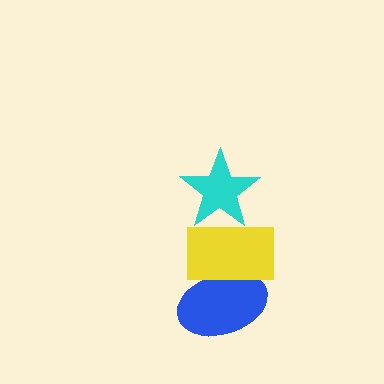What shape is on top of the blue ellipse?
The yellow rectangle is on top of the blue ellipse.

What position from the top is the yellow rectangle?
The yellow rectangle is 2nd from the top.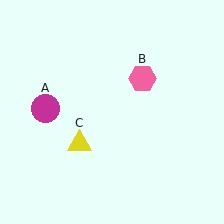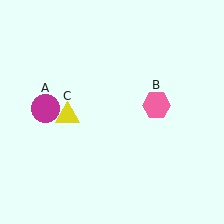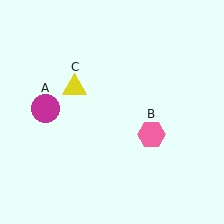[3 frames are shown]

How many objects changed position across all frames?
2 objects changed position: pink hexagon (object B), yellow triangle (object C).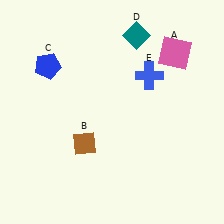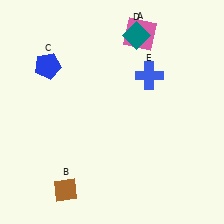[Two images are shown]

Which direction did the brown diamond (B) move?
The brown diamond (B) moved down.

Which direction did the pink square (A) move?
The pink square (A) moved left.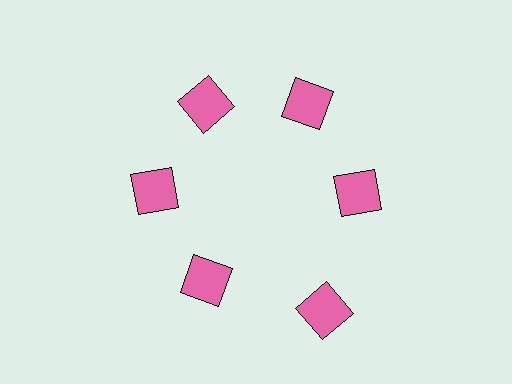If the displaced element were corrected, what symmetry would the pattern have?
It would have 6-fold rotational symmetry — the pattern would map onto itself every 60 degrees.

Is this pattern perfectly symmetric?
No. The 6 pink squares are arranged in a ring, but one element near the 5 o'clock position is pushed outward from the center, breaking the 6-fold rotational symmetry.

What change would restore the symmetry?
The symmetry would be restored by moving it inward, back onto the ring so that all 6 squares sit at equal angles and equal distance from the center.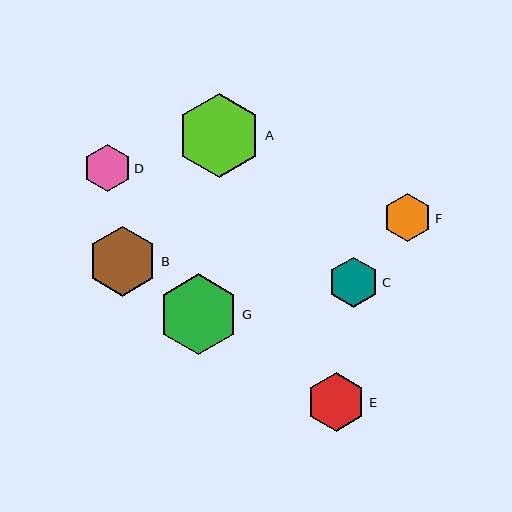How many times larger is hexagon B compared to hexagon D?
Hexagon B is approximately 1.5 times the size of hexagon D.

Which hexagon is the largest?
Hexagon A is the largest with a size of approximately 84 pixels.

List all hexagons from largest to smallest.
From largest to smallest: A, G, B, E, C, F, D.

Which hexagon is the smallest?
Hexagon D is the smallest with a size of approximately 48 pixels.